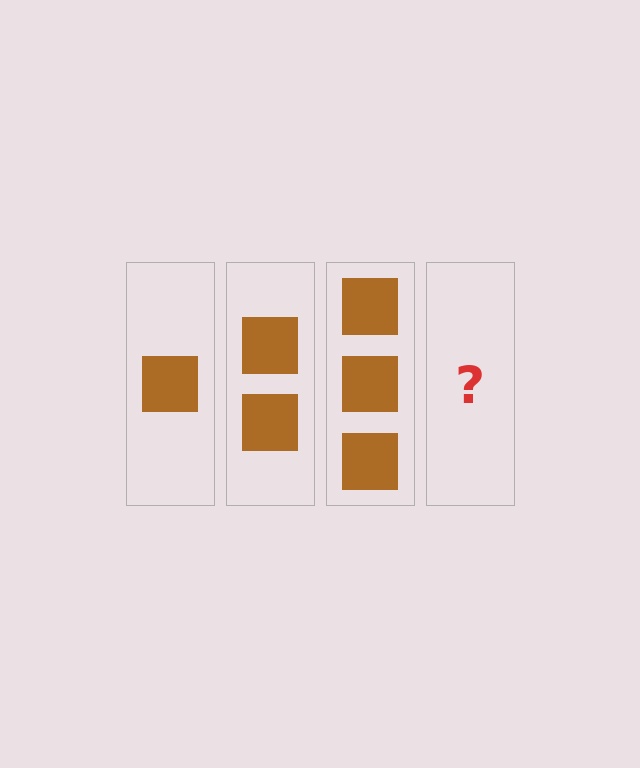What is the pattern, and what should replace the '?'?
The pattern is that each step adds one more square. The '?' should be 4 squares.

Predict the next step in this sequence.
The next step is 4 squares.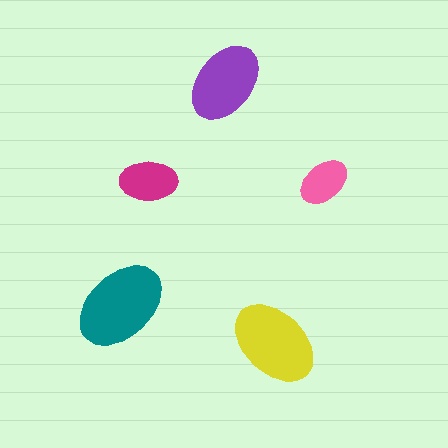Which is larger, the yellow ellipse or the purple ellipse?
The yellow one.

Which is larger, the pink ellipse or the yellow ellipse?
The yellow one.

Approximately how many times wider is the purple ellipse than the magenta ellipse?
About 1.5 times wider.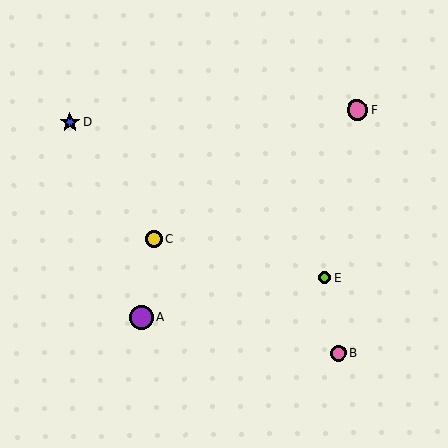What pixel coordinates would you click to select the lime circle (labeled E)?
Click at (324, 277) to select the lime circle E.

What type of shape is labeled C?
Shape C is a yellow circle.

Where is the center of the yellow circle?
The center of the yellow circle is at (154, 239).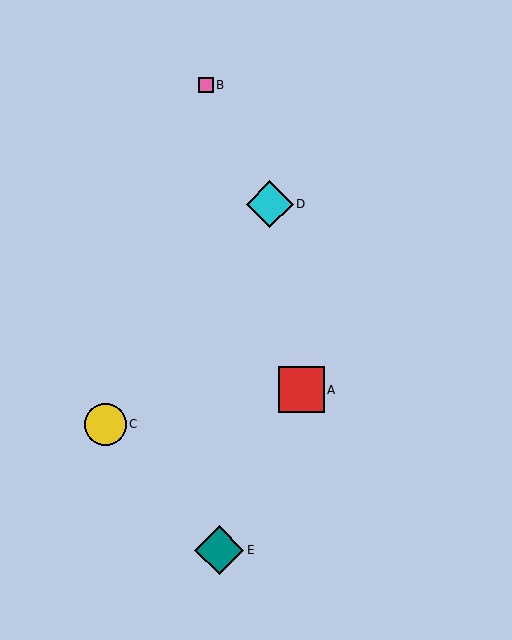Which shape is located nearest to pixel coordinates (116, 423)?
The yellow circle (labeled C) at (106, 424) is nearest to that location.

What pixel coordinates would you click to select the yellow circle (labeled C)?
Click at (106, 424) to select the yellow circle C.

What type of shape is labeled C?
Shape C is a yellow circle.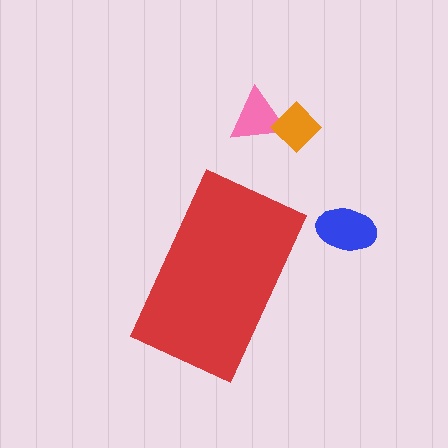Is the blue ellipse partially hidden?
No, the blue ellipse is fully visible.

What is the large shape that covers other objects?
A red rectangle.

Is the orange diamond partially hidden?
No, the orange diamond is fully visible.